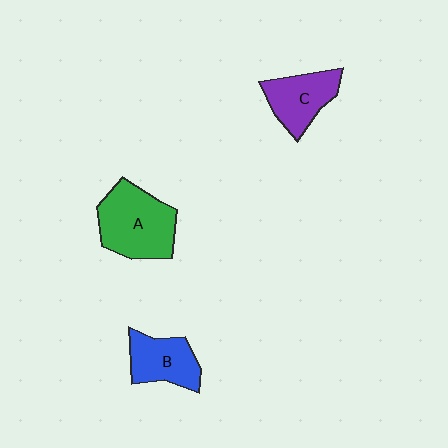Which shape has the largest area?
Shape A (green).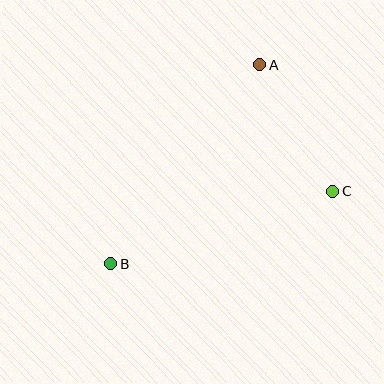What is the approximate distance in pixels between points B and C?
The distance between B and C is approximately 233 pixels.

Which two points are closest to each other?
Points A and C are closest to each other.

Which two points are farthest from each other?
Points A and B are farthest from each other.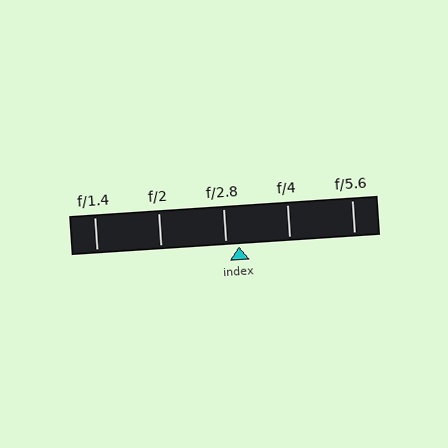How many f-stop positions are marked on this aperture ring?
There are 5 f-stop positions marked.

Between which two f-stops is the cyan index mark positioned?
The index mark is between f/2.8 and f/4.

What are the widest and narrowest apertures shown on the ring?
The widest aperture shown is f/1.4 and the narrowest is f/5.6.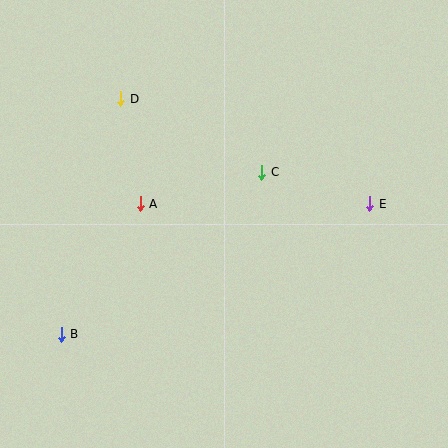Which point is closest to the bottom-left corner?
Point B is closest to the bottom-left corner.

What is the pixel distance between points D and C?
The distance between D and C is 159 pixels.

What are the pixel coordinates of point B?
Point B is at (61, 334).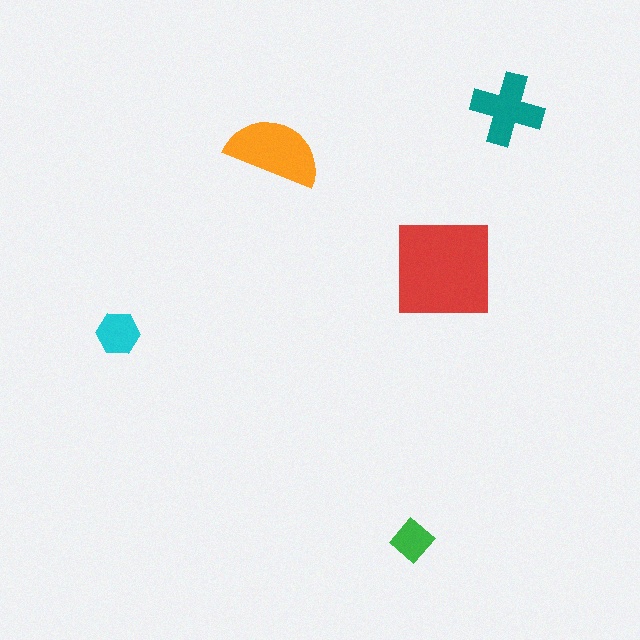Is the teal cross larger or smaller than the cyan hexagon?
Larger.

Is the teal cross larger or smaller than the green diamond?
Larger.